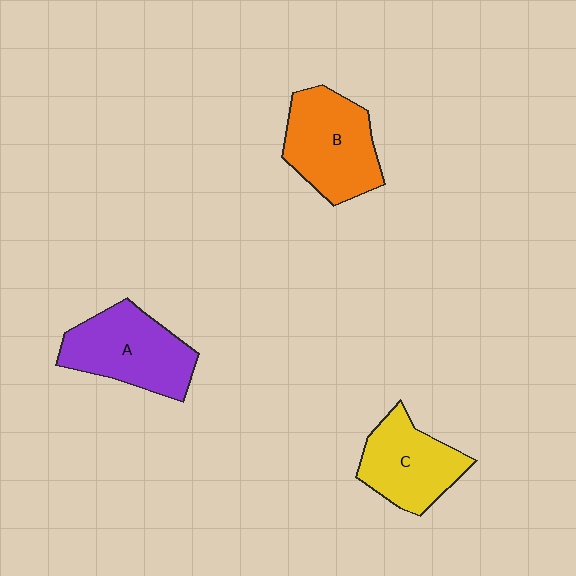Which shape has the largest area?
Shape B (orange).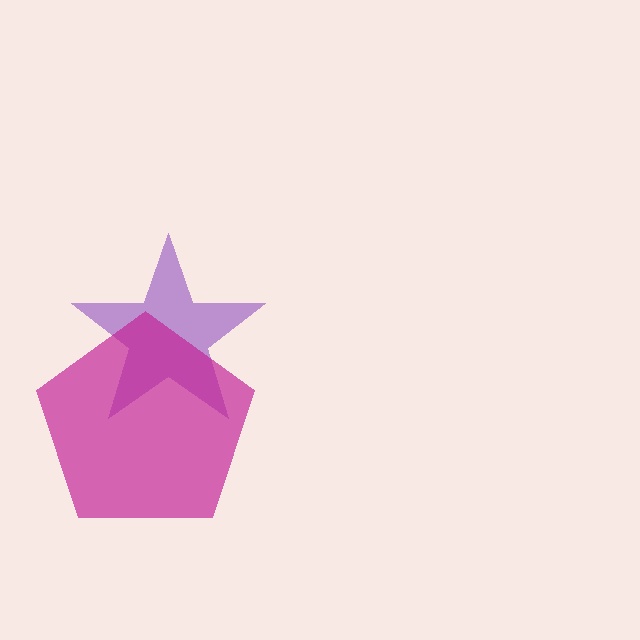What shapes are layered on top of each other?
The layered shapes are: a purple star, a magenta pentagon.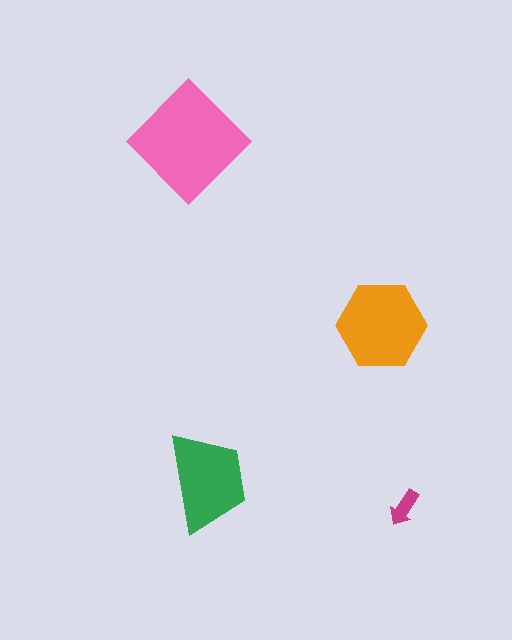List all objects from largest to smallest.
The pink diamond, the orange hexagon, the green trapezoid, the magenta arrow.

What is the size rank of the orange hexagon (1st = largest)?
2nd.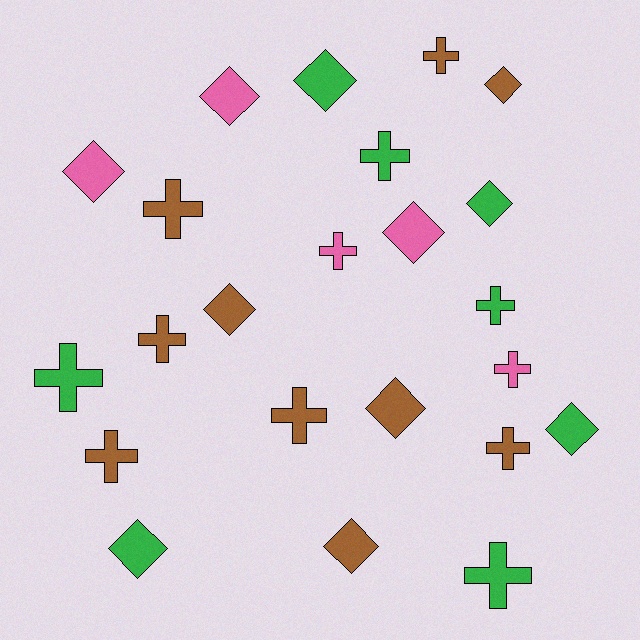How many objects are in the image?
There are 23 objects.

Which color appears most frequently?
Brown, with 10 objects.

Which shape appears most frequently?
Cross, with 12 objects.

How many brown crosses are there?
There are 6 brown crosses.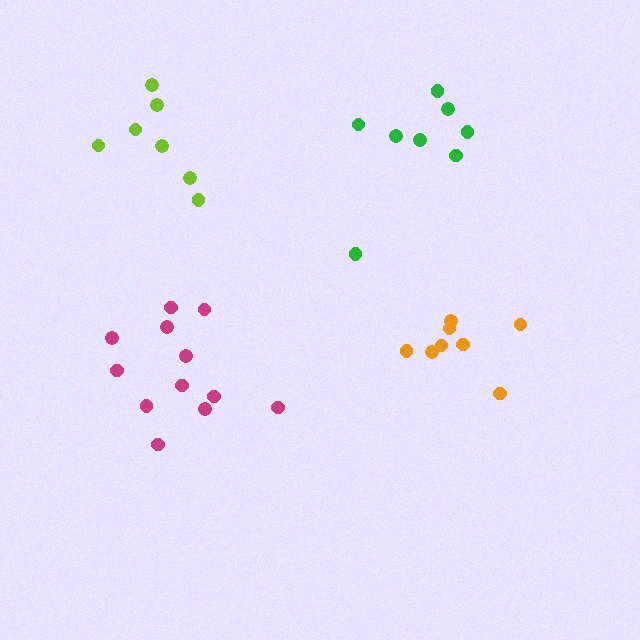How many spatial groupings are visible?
There are 4 spatial groupings.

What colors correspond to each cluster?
The clusters are colored: orange, lime, magenta, green.